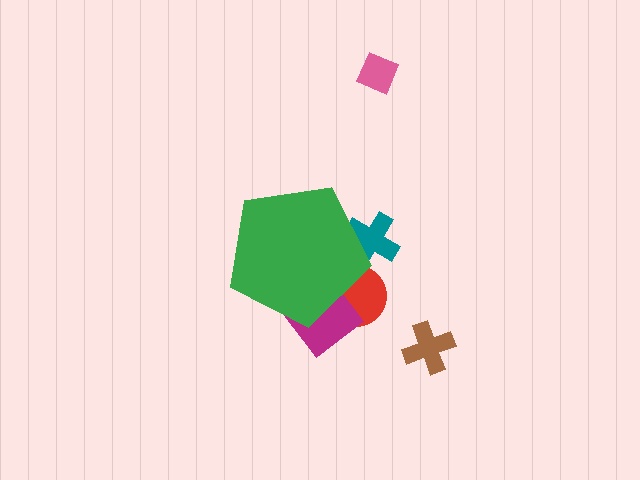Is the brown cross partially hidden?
No, the brown cross is fully visible.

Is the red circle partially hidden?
Yes, the red circle is partially hidden behind the green pentagon.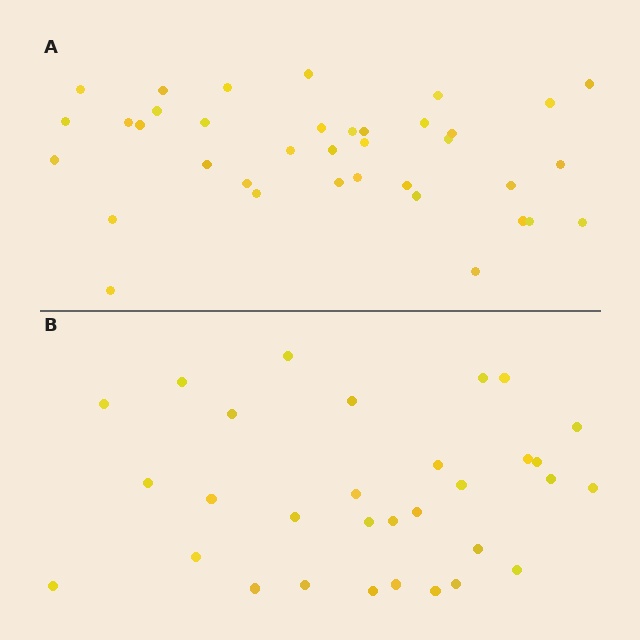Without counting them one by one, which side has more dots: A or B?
Region A (the top region) has more dots.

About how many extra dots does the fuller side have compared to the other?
Region A has about 6 more dots than region B.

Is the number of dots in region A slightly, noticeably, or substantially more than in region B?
Region A has only slightly more — the two regions are fairly close. The ratio is roughly 1.2 to 1.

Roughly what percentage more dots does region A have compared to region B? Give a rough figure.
About 20% more.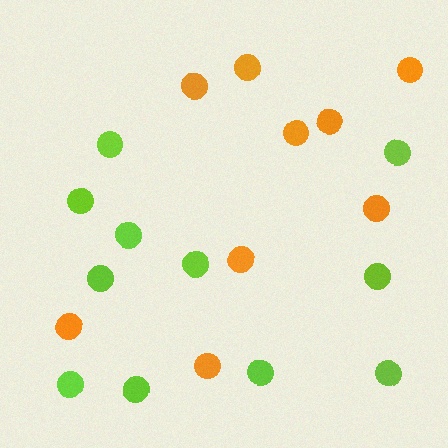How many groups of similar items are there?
There are 2 groups: one group of orange circles (9) and one group of lime circles (11).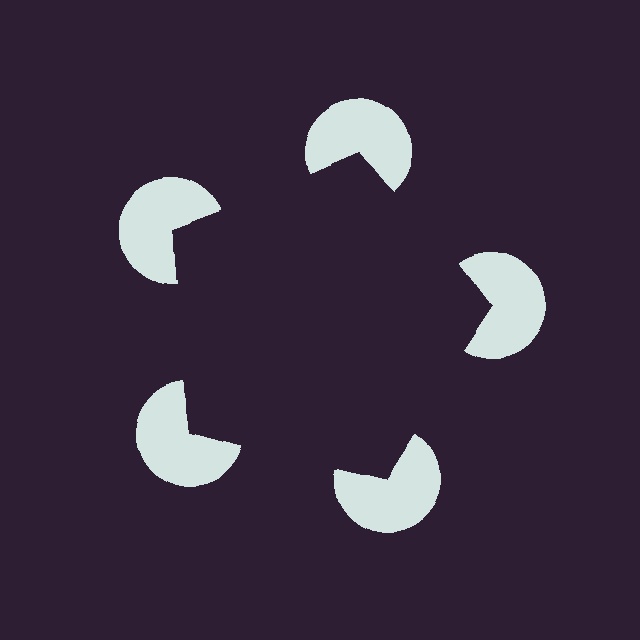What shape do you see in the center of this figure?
An illusory pentagon — its edges are inferred from the aligned wedge cuts in the pac-man discs, not physically drawn.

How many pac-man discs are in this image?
There are 5 — one at each vertex of the illusory pentagon.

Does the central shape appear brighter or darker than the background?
It typically appears slightly darker than the background, even though no actual brightness change is drawn.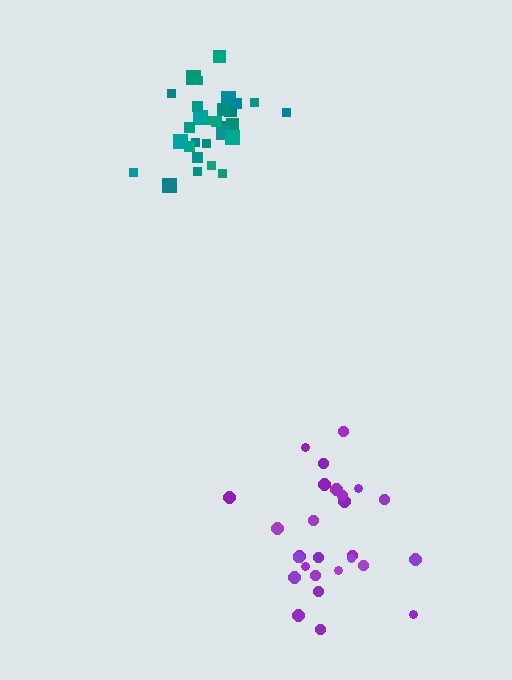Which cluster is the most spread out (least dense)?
Purple.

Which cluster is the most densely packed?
Teal.